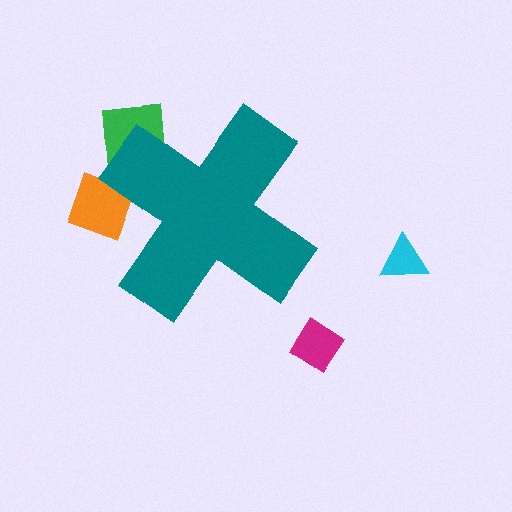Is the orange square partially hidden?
Yes, the orange square is partially hidden behind the teal cross.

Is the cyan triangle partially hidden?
No, the cyan triangle is fully visible.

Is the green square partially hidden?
Yes, the green square is partially hidden behind the teal cross.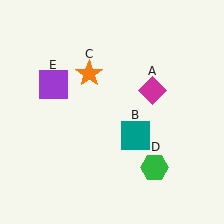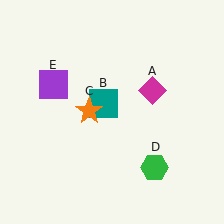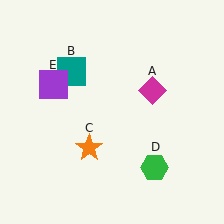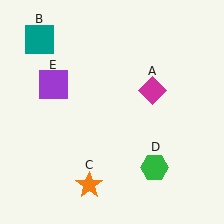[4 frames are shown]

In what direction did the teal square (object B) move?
The teal square (object B) moved up and to the left.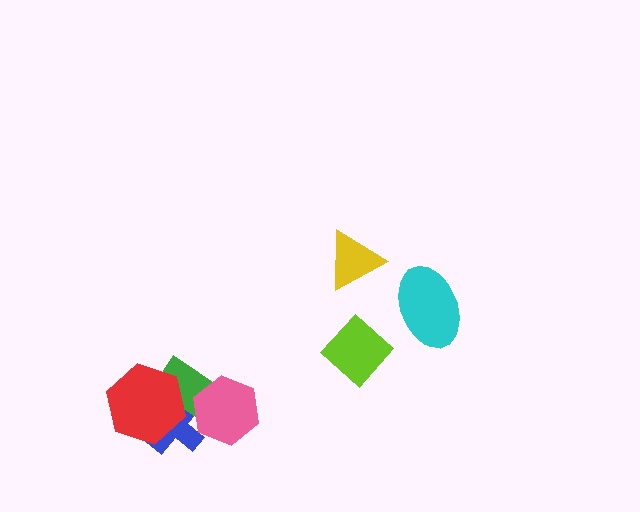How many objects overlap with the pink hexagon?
2 objects overlap with the pink hexagon.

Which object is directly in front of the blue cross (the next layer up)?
The green rectangle is directly in front of the blue cross.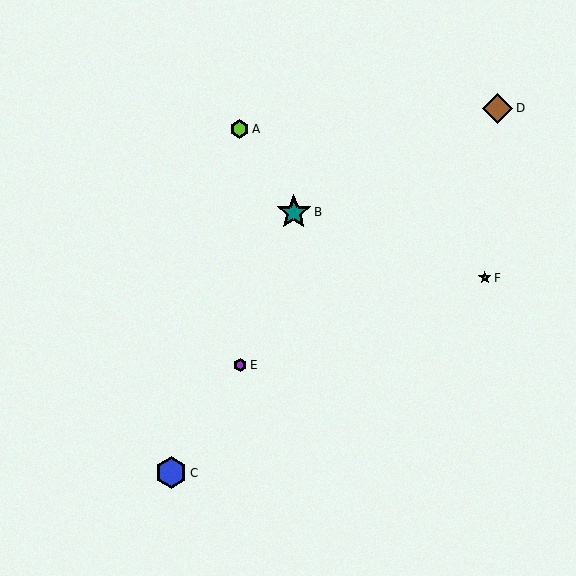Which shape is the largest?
The teal star (labeled B) is the largest.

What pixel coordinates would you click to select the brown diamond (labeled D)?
Click at (497, 108) to select the brown diamond D.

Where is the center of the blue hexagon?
The center of the blue hexagon is at (171, 473).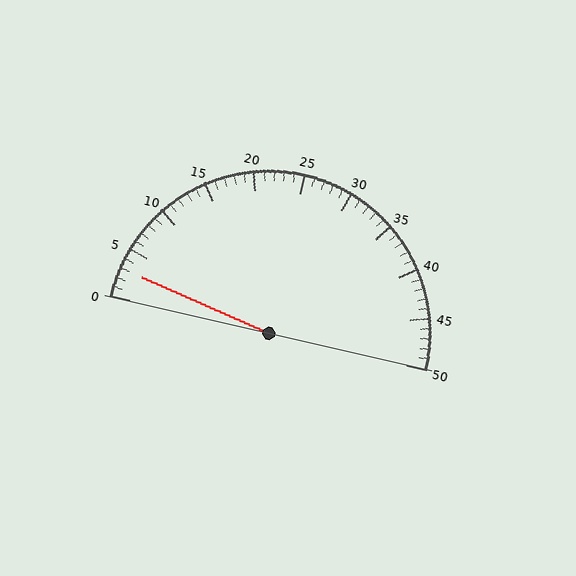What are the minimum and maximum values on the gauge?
The gauge ranges from 0 to 50.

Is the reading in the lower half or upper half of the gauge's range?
The reading is in the lower half of the range (0 to 50).